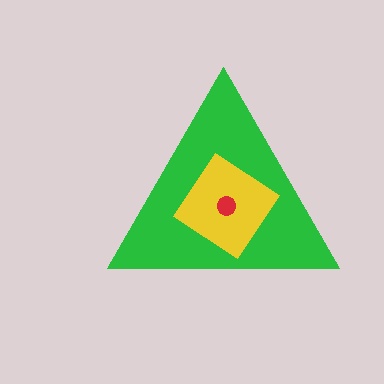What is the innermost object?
The red circle.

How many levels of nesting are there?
3.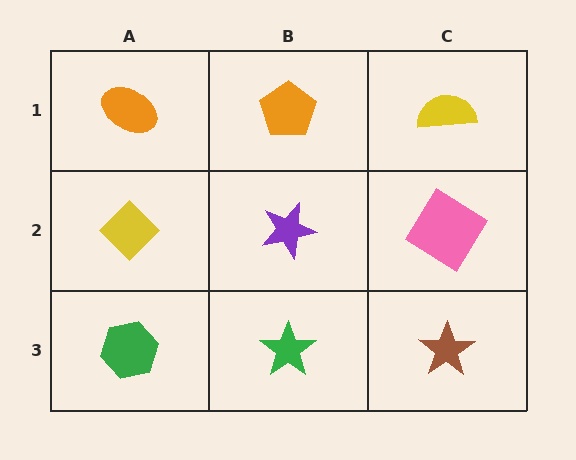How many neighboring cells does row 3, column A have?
2.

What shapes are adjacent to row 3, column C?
A pink diamond (row 2, column C), a green star (row 3, column B).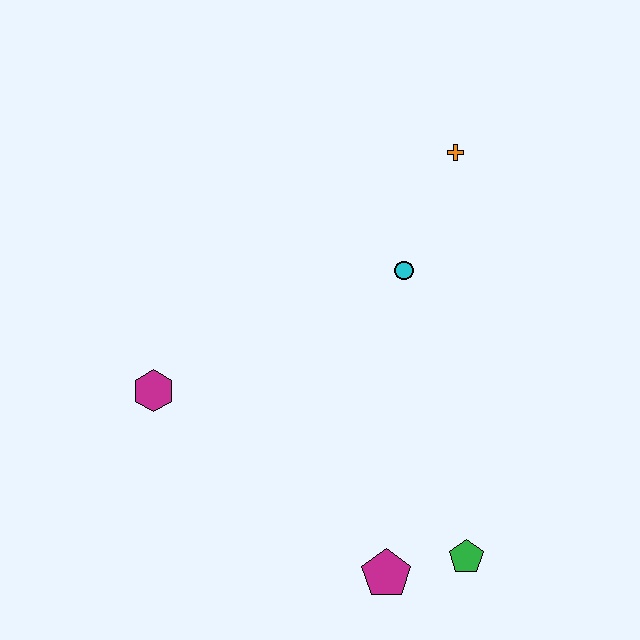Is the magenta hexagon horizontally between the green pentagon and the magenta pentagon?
No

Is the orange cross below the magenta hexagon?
No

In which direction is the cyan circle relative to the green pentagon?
The cyan circle is above the green pentagon.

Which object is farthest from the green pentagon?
The orange cross is farthest from the green pentagon.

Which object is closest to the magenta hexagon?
The cyan circle is closest to the magenta hexagon.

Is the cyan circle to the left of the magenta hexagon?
No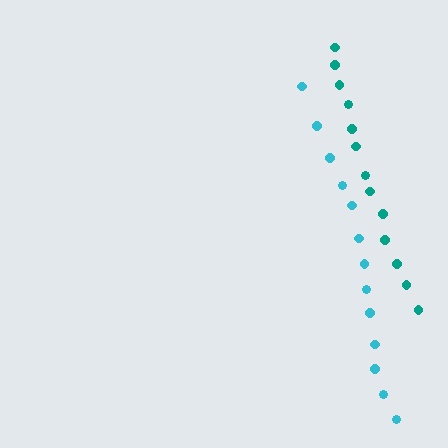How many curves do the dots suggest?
There are 2 distinct paths.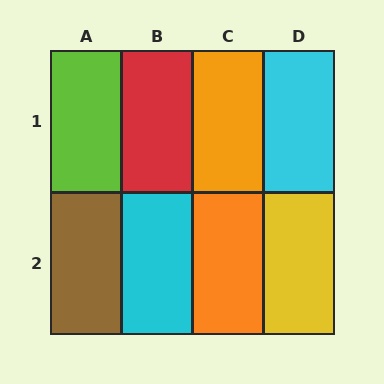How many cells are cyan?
2 cells are cyan.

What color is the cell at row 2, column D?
Yellow.